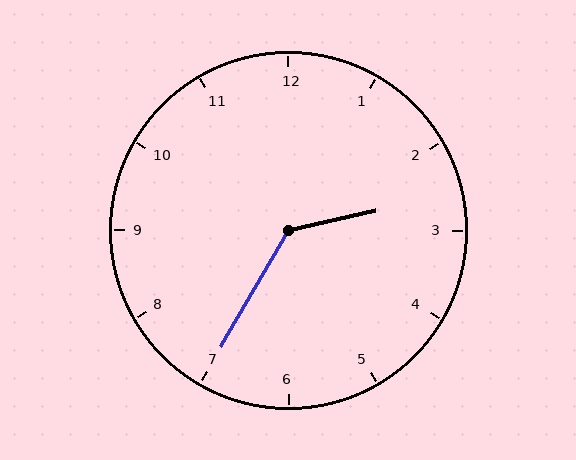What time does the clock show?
2:35.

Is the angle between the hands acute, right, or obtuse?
It is obtuse.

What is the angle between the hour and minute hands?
Approximately 132 degrees.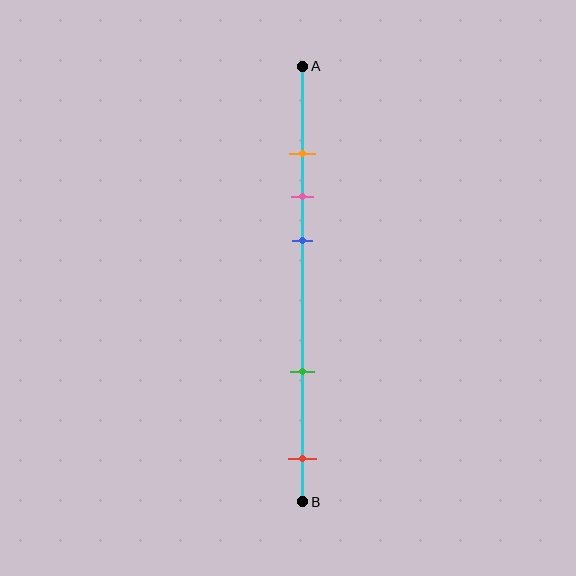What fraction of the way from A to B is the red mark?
The red mark is approximately 90% (0.9) of the way from A to B.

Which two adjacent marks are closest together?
The orange and pink marks are the closest adjacent pair.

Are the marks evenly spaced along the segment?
No, the marks are not evenly spaced.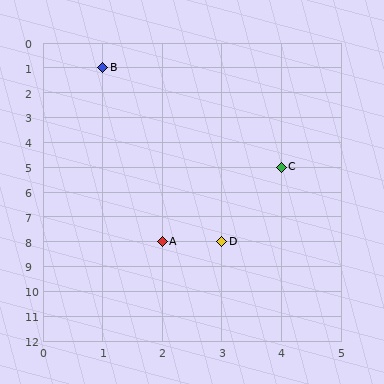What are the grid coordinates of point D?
Point D is at grid coordinates (3, 8).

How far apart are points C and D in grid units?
Points C and D are 1 column and 3 rows apart (about 3.2 grid units diagonally).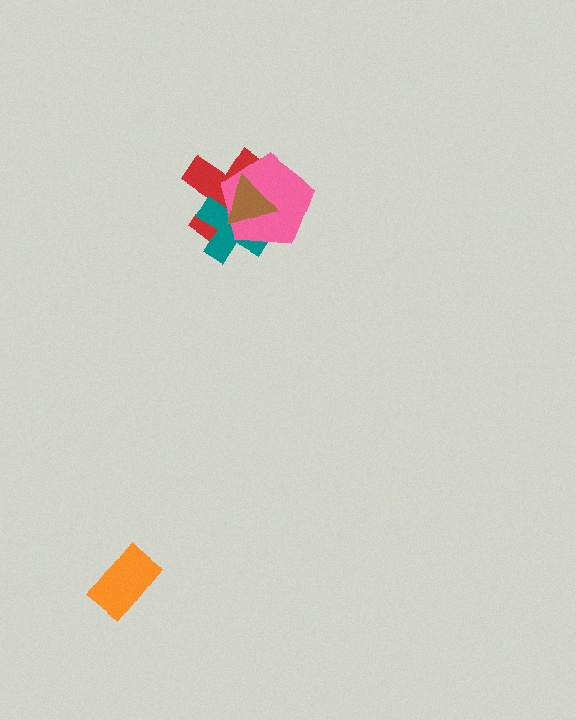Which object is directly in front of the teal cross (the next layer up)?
The pink pentagon is directly in front of the teal cross.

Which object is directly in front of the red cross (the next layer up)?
The teal cross is directly in front of the red cross.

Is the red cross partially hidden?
Yes, it is partially covered by another shape.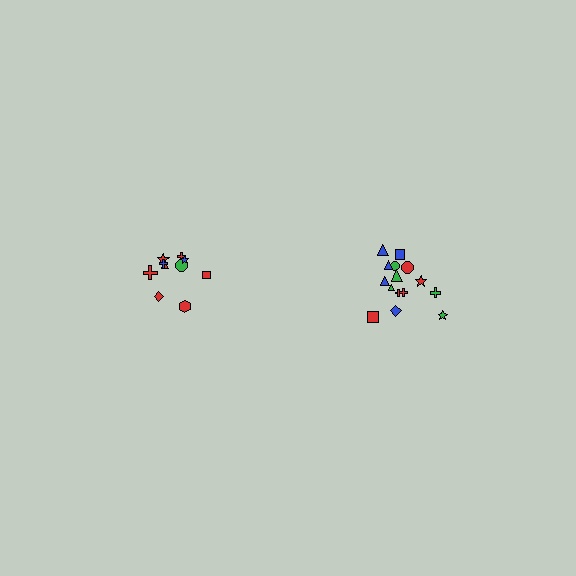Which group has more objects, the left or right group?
The right group.